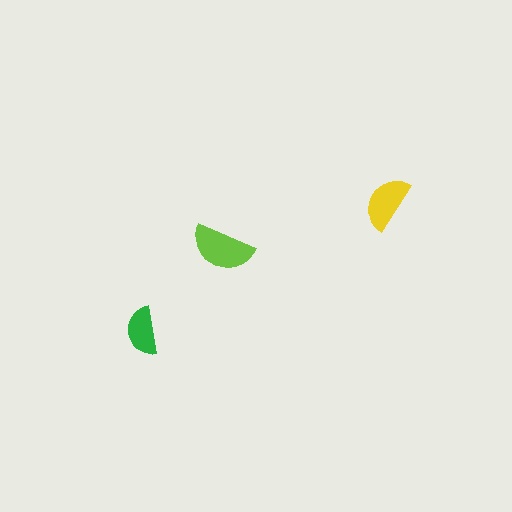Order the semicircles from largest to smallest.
the lime one, the yellow one, the green one.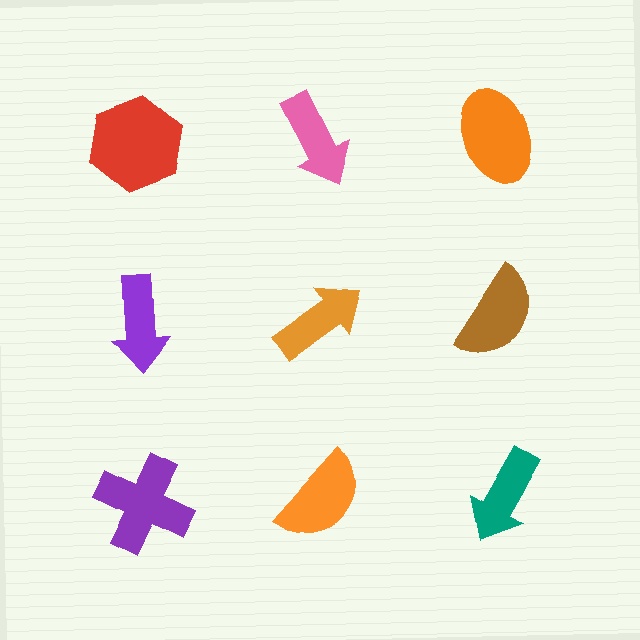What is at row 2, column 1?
A purple arrow.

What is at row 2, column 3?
A brown semicircle.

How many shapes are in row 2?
3 shapes.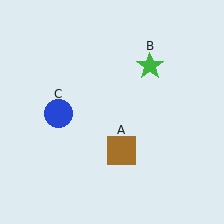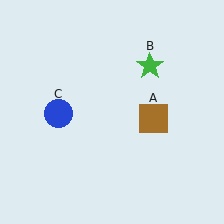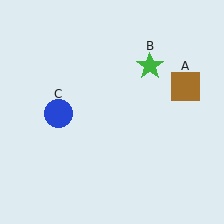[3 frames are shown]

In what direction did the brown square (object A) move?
The brown square (object A) moved up and to the right.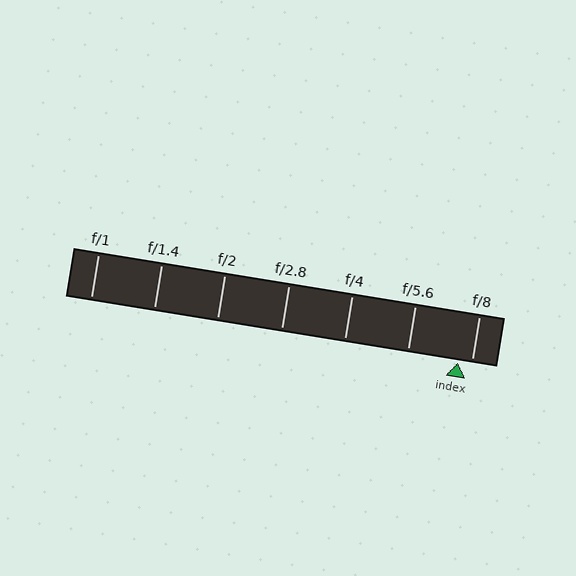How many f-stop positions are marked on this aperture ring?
There are 7 f-stop positions marked.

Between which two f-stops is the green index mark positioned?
The index mark is between f/5.6 and f/8.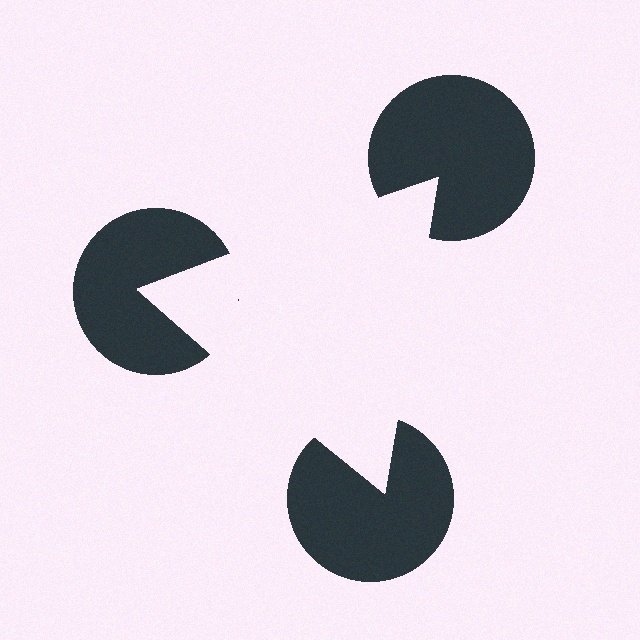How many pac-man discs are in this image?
There are 3 — one at each vertex of the illusory triangle.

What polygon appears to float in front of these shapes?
An illusory triangle — its edges are inferred from the aligned wedge cuts in the pac-man discs, not physically drawn.